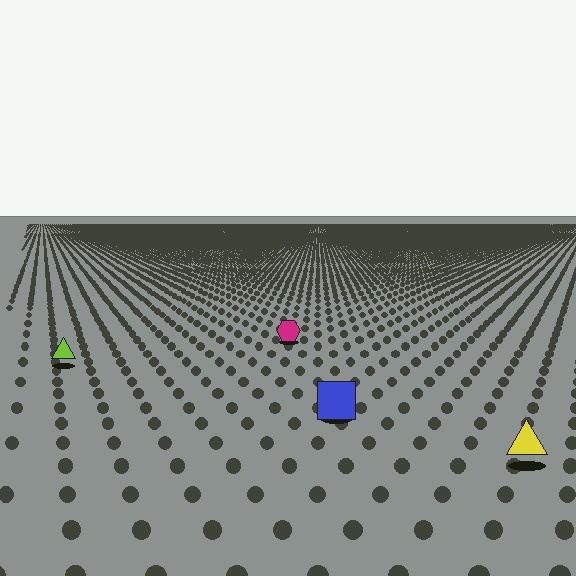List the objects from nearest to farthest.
From nearest to farthest: the yellow triangle, the blue square, the lime triangle, the magenta hexagon.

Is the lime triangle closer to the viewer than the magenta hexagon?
Yes. The lime triangle is closer — you can tell from the texture gradient: the ground texture is coarser near it.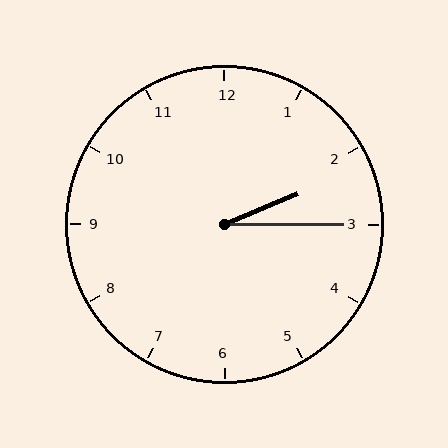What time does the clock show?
2:15.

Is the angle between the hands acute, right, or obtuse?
It is acute.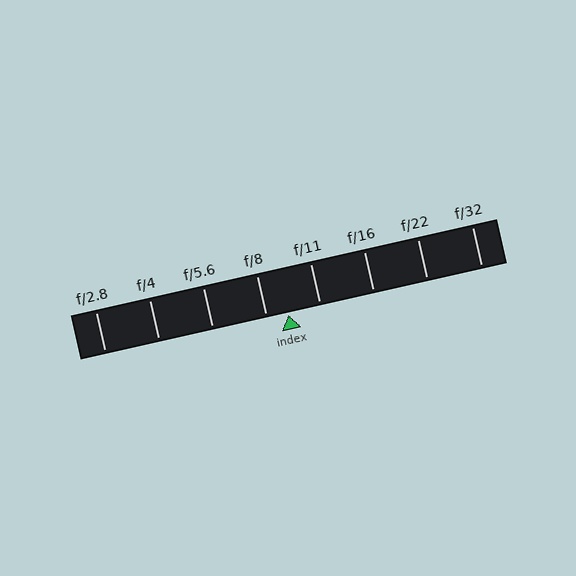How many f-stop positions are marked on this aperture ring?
There are 8 f-stop positions marked.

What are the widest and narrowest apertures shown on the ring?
The widest aperture shown is f/2.8 and the narrowest is f/32.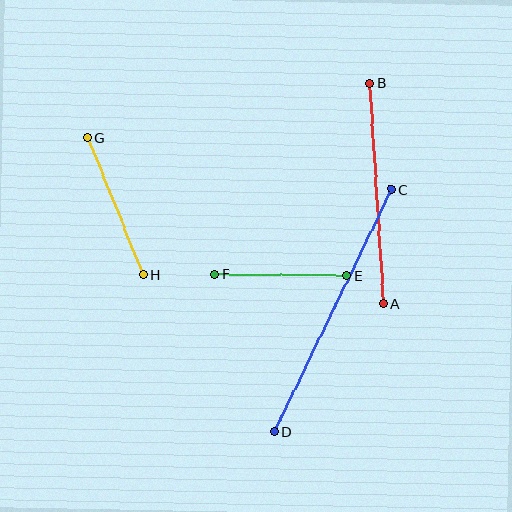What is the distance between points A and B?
The distance is approximately 221 pixels.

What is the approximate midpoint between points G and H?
The midpoint is at approximately (115, 206) pixels.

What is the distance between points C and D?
The distance is approximately 269 pixels.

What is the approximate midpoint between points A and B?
The midpoint is at approximately (377, 193) pixels.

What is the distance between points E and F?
The distance is approximately 132 pixels.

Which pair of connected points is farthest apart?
Points C and D are farthest apart.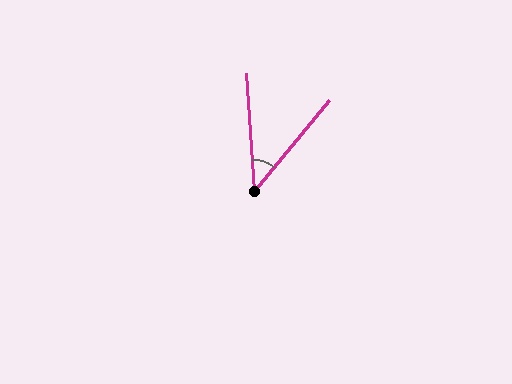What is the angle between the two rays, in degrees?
Approximately 43 degrees.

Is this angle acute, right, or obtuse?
It is acute.